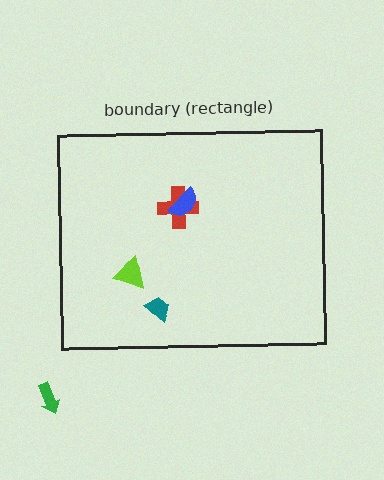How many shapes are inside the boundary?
4 inside, 1 outside.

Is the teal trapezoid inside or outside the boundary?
Inside.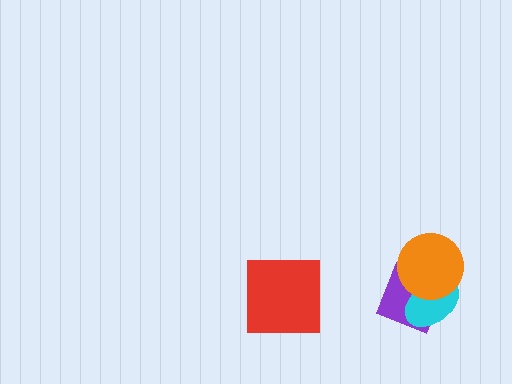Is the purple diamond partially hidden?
Yes, it is partially covered by another shape.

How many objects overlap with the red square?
0 objects overlap with the red square.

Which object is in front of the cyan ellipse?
The orange circle is in front of the cyan ellipse.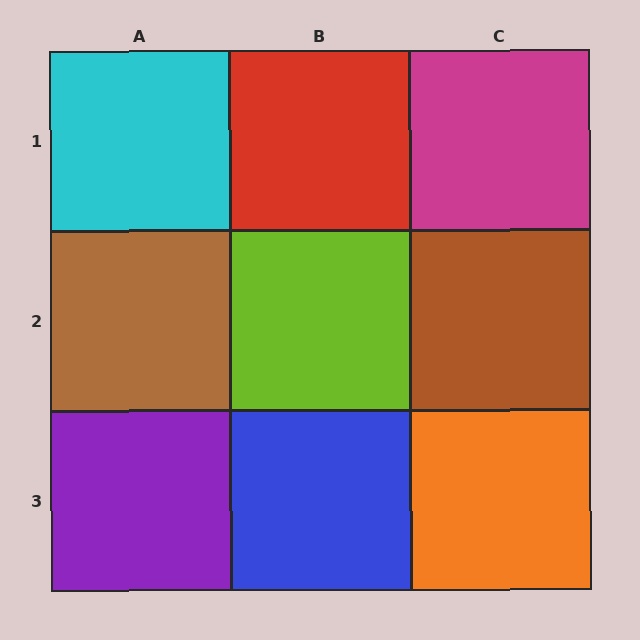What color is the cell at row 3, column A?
Purple.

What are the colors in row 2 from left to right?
Brown, lime, brown.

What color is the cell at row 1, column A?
Cyan.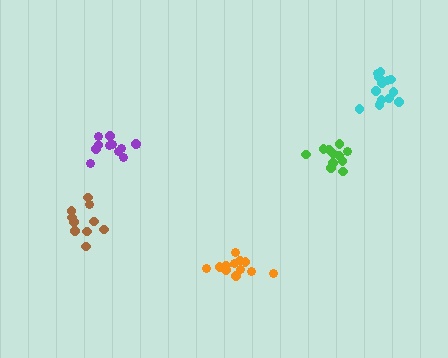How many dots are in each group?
Group 1: 10 dots, Group 2: 14 dots, Group 3: 11 dots, Group 4: 12 dots, Group 5: 12 dots (59 total).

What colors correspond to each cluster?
The clusters are colored: brown, cyan, green, orange, purple.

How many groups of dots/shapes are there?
There are 5 groups.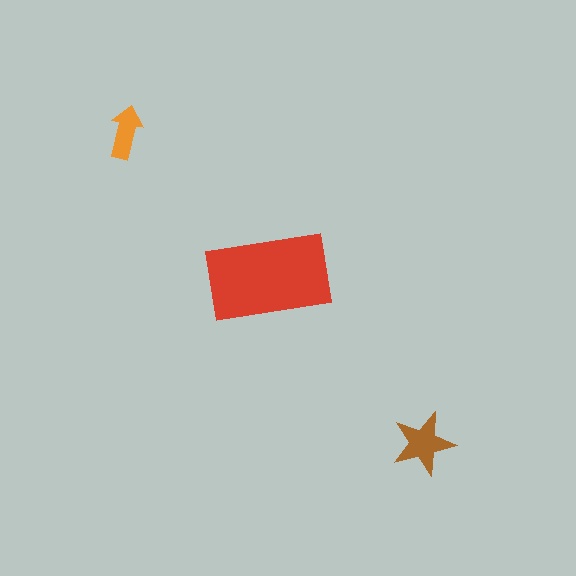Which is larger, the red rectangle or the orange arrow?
The red rectangle.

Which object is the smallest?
The orange arrow.